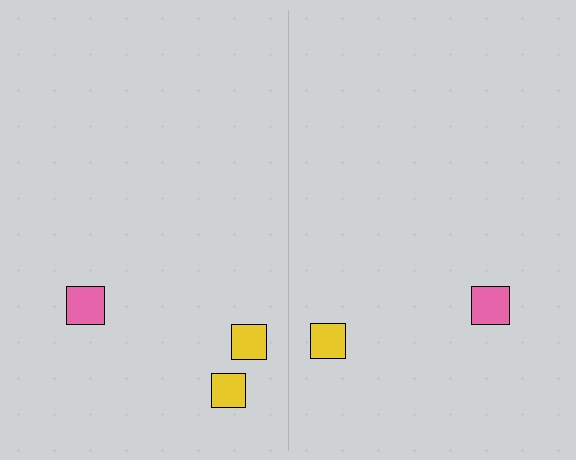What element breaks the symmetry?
A yellow square is missing from the right side.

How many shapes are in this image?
There are 5 shapes in this image.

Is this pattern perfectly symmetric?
No, the pattern is not perfectly symmetric. A yellow square is missing from the right side.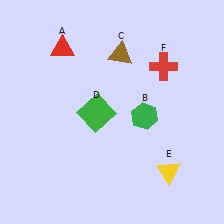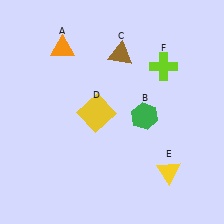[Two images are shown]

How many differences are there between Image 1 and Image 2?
There are 3 differences between the two images.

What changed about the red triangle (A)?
In Image 1, A is red. In Image 2, it changed to orange.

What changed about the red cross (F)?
In Image 1, F is red. In Image 2, it changed to lime.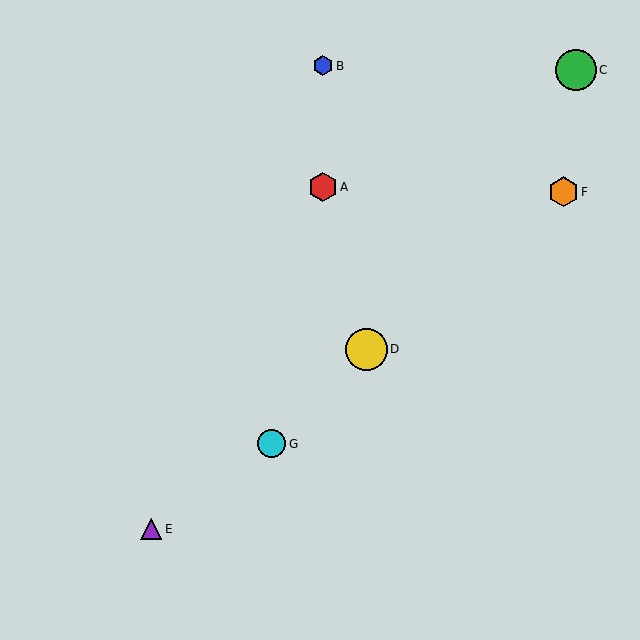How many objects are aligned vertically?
2 objects (A, B) are aligned vertically.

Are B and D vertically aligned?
No, B is at x≈323 and D is at x≈366.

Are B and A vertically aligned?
Yes, both are at x≈323.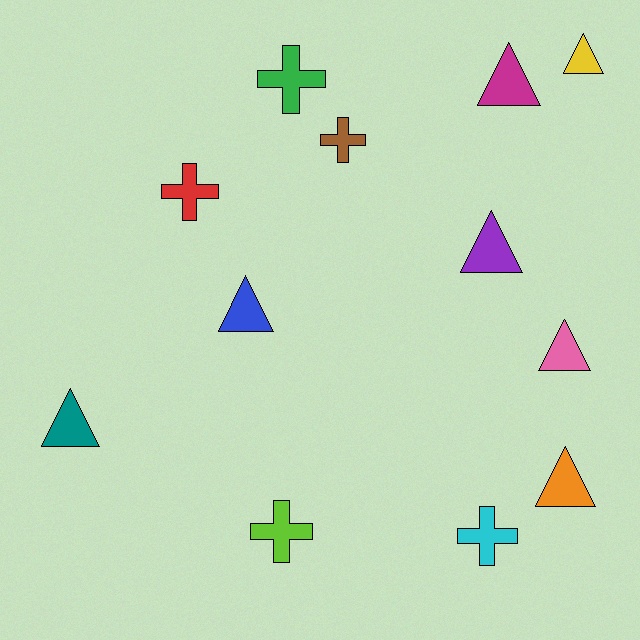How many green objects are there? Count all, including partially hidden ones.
There is 1 green object.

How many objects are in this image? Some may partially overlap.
There are 12 objects.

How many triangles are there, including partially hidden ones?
There are 7 triangles.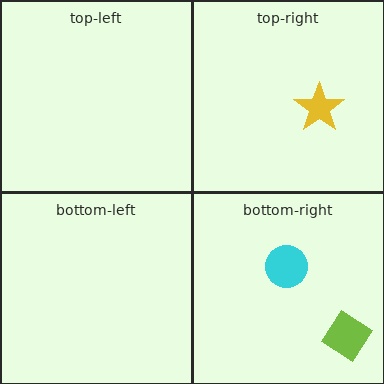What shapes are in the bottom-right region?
The cyan circle, the lime diamond.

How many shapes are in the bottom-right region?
2.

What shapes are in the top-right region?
The yellow star.